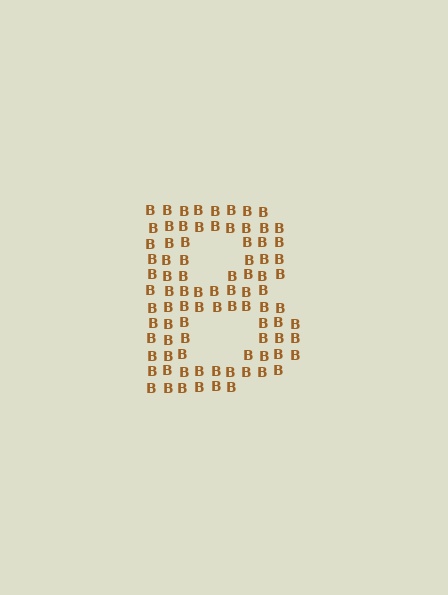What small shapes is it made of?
It is made of small letter B's.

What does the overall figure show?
The overall figure shows the letter B.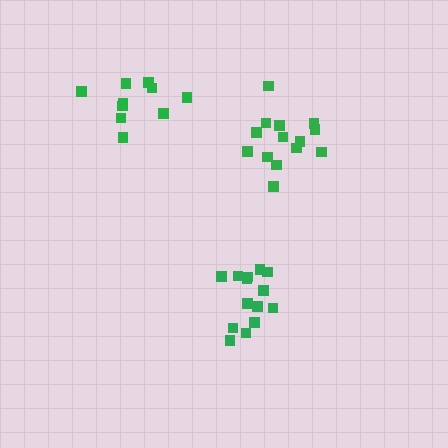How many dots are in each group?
Group 1: 14 dots, Group 2: 14 dots, Group 3: 10 dots (38 total).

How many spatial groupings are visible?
There are 3 spatial groupings.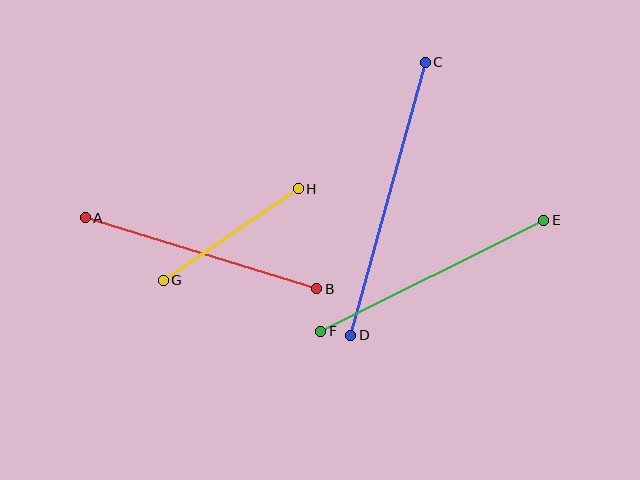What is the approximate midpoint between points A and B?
The midpoint is at approximately (201, 253) pixels.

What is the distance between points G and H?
The distance is approximately 163 pixels.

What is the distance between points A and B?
The distance is approximately 242 pixels.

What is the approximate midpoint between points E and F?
The midpoint is at approximately (432, 276) pixels.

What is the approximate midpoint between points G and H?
The midpoint is at approximately (231, 234) pixels.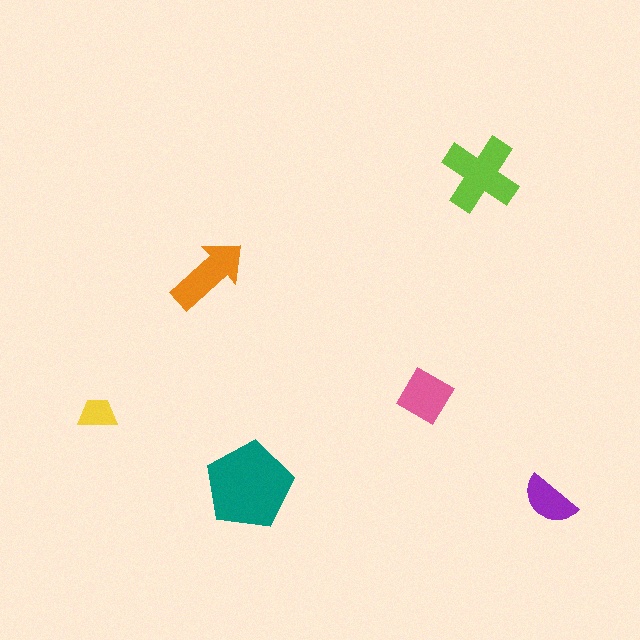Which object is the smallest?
The yellow trapezoid.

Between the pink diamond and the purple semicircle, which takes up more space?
The pink diamond.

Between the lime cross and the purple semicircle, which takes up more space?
The lime cross.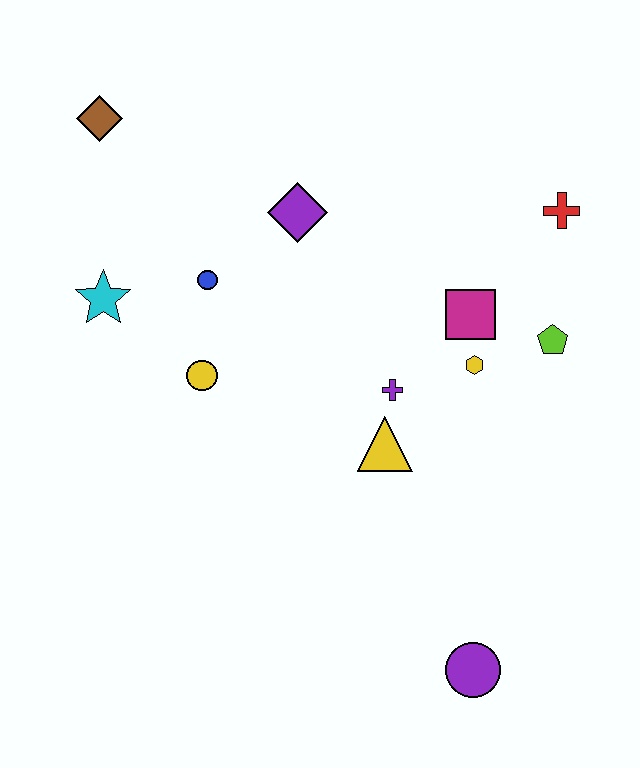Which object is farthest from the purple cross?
The brown diamond is farthest from the purple cross.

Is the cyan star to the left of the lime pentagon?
Yes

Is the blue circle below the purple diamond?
Yes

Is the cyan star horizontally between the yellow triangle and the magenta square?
No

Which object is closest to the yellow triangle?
The purple cross is closest to the yellow triangle.